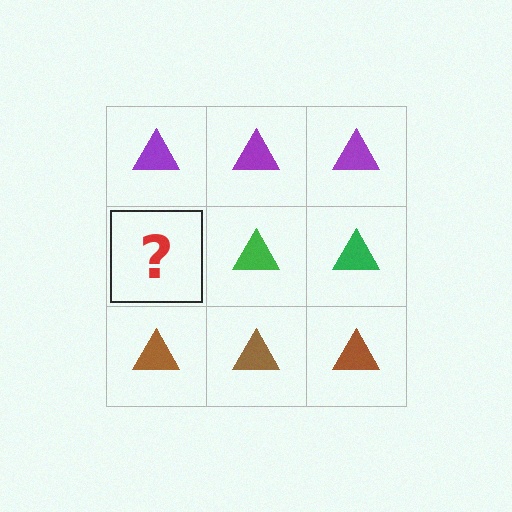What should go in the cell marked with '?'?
The missing cell should contain a green triangle.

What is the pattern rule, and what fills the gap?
The rule is that each row has a consistent color. The gap should be filled with a green triangle.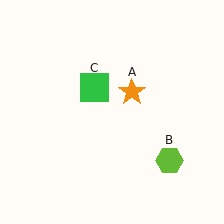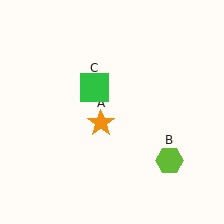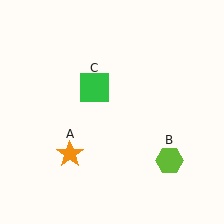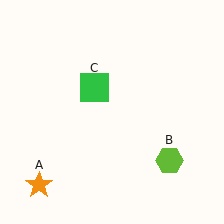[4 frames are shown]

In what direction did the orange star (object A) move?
The orange star (object A) moved down and to the left.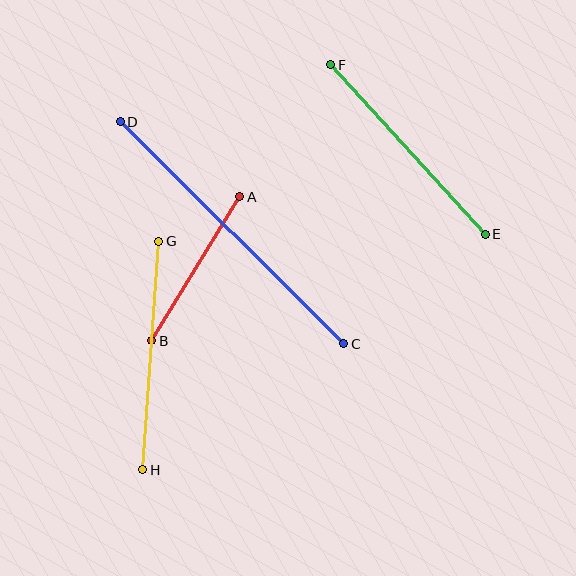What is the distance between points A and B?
The distance is approximately 169 pixels.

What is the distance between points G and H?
The distance is approximately 229 pixels.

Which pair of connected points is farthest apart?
Points C and D are farthest apart.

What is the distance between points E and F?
The distance is approximately 229 pixels.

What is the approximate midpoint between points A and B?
The midpoint is at approximately (196, 269) pixels.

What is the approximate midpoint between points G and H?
The midpoint is at approximately (151, 355) pixels.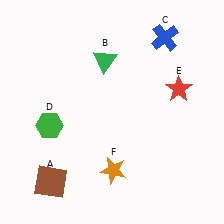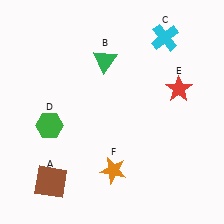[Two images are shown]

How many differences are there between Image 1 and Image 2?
There is 1 difference between the two images.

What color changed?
The cross (C) changed from blue in Image 1 to cyan in Image 2.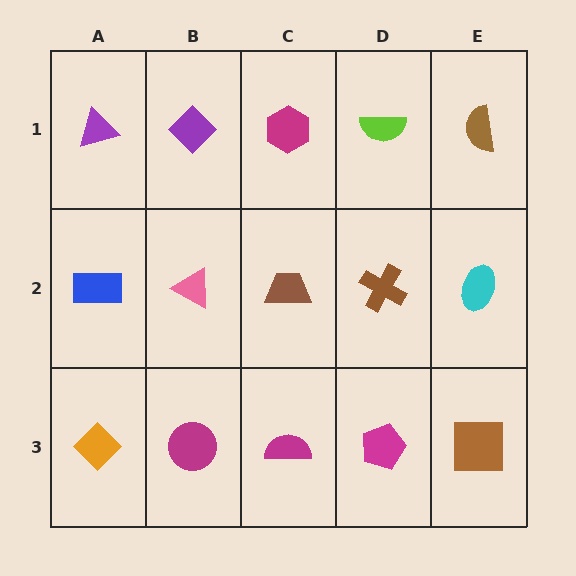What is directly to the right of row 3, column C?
A magenta pentagon.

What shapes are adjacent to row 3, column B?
A pink triangle (row 2, column B), an orange diamond (row 3, column A), a magenta semicircle (row 3, column C).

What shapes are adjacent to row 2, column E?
A brown semicircle (row 1, column E), a brown square (row 3, column E), a brown cross (row 2, column D).